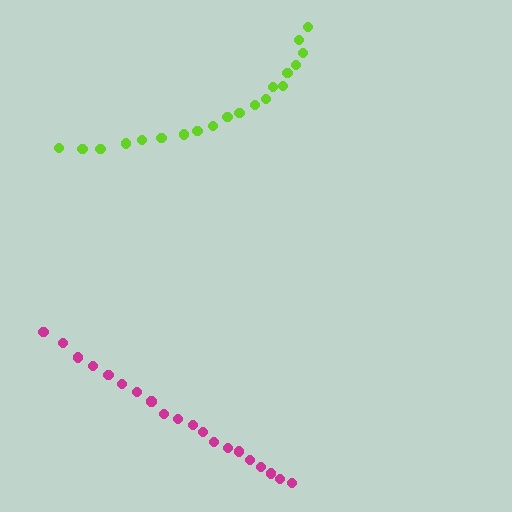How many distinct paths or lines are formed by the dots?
There are 2 distinct paths.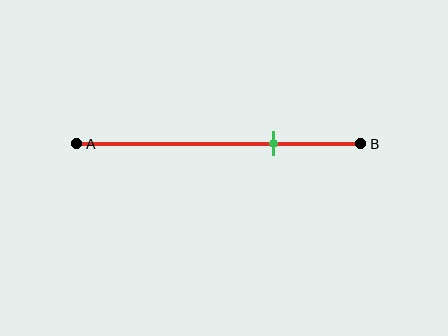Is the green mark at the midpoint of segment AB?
No, the mark is at about 70% from A, not at the 50% midpoint.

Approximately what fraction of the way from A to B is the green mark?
The green mark is approximately 70% of the way from A to B.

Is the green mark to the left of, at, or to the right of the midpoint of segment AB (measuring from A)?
The green mark is to the right of the midpoint of segment AB.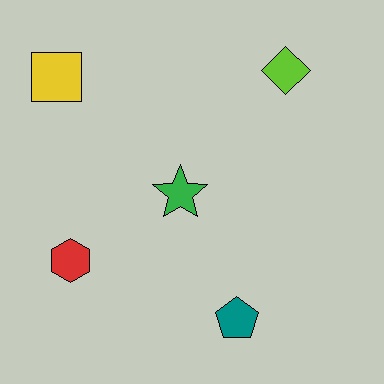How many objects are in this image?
There are 5 objects.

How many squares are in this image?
There is 1 square.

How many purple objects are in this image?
There are no purple objects.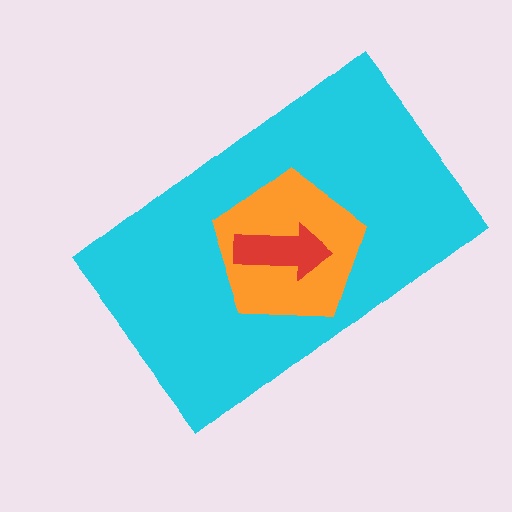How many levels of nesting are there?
3.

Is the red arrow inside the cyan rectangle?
Yes.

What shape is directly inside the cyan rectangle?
The orange pentagon.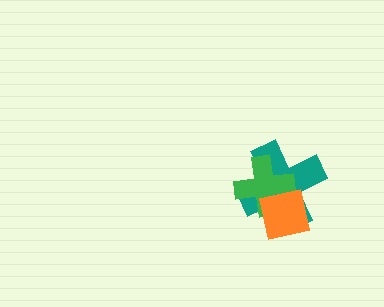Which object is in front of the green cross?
The orange square is in front of the green cross.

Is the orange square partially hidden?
No, no other shape covers it.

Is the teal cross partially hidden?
Yes, it is partially covered by another shape.